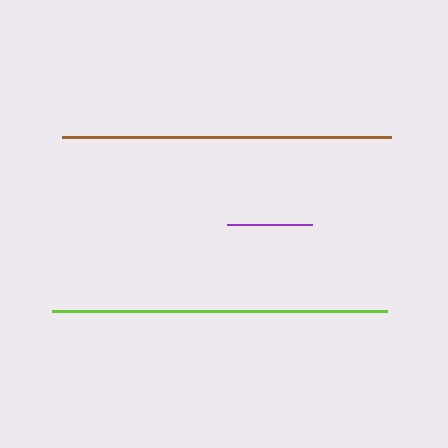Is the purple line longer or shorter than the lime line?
The lime line is longer than the purple line.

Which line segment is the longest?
The lime line is the longest at approximately 335 pixels.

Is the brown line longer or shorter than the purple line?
The brown line is longer than the purple line.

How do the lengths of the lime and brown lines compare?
The lime and brown lines are approximately the same length.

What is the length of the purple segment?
The purple segment is approximately 85 pixels long.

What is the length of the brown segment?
The brown segment is approximately 329 pixels long.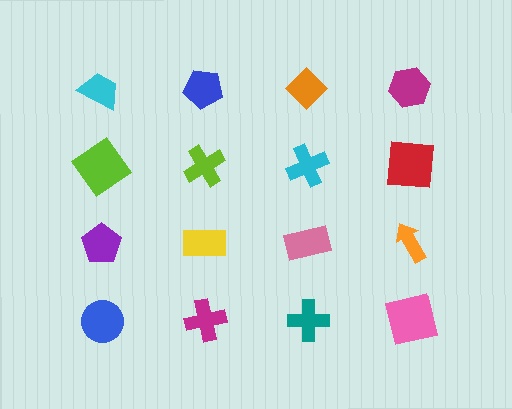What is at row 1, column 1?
A cyan trapezoid.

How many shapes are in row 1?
4 shapes.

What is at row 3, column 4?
An orange arrow.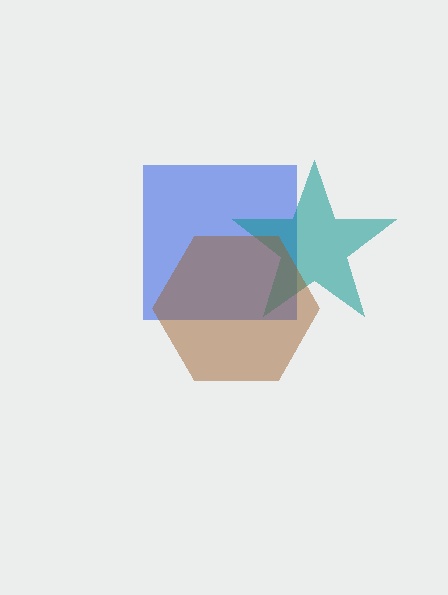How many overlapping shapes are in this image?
There are 3 overlapping shapes in the image.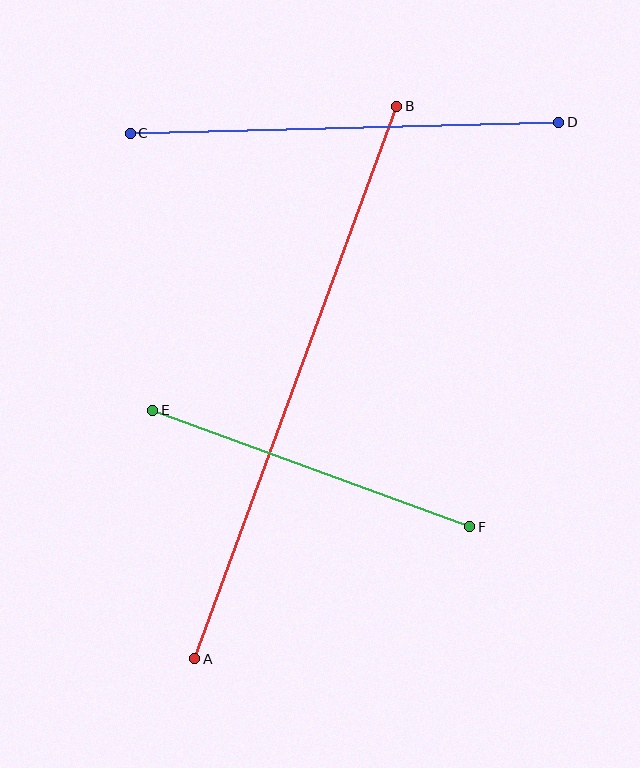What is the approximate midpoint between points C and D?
The midpoint is at approximately (344, 128) pixels.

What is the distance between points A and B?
The distance is approximately 588 pixels.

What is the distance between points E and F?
The distance is approximately 338 pixels.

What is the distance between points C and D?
The distance is approximately 429 pixels.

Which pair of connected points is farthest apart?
Points A and B are farthest apart.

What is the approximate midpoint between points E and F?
The midpoint is at approximately (311, 468) pixels.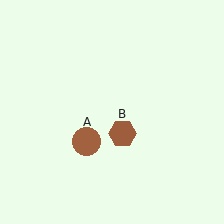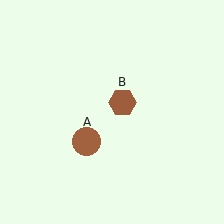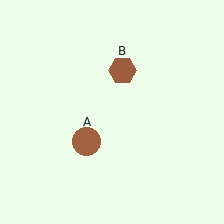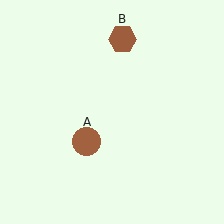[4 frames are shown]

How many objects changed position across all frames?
1 object changed position: brown hexagon (object B).